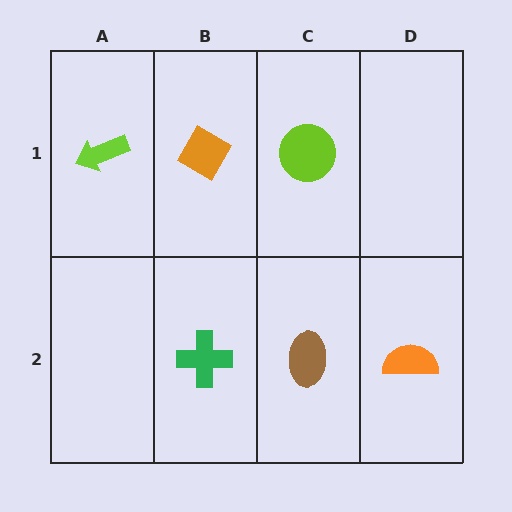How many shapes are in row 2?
3 shapes.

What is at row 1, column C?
A lime circle.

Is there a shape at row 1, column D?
No, that cell is empty.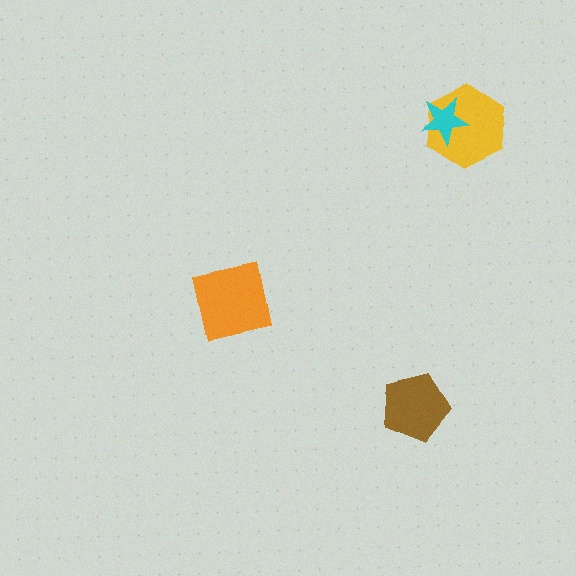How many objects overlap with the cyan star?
1 object overlaps with the cyan star.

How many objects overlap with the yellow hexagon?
1 object overlaps with the yellow hexagon.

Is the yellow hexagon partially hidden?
Yes, it is partially covered by another shape.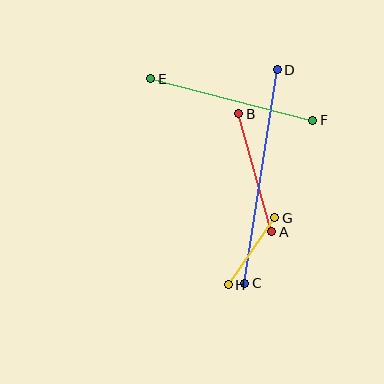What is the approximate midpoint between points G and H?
The midpoint is at approximately (252, 251) pixels.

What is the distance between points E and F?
The distance is approximately 167 pixels.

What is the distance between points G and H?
The distance is approximately 81 pixels.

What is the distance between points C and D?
The distance is approximately 216 pixels.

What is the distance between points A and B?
The distance is approximately 123 pixels.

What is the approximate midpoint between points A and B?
The midpoint is at approximately (255, 173) pixels.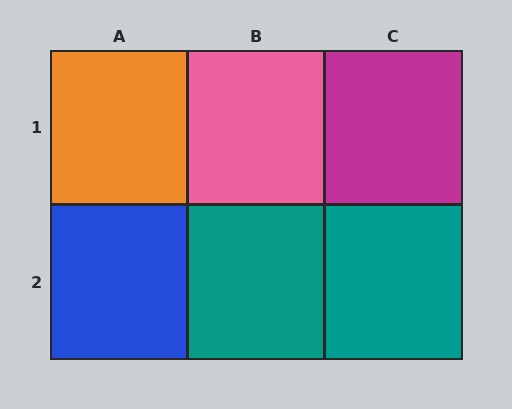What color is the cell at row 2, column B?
Teal.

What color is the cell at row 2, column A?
Blue.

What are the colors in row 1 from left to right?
Orange, pink, magenta.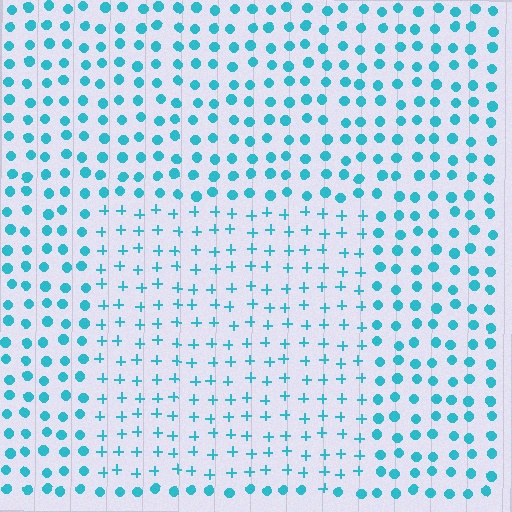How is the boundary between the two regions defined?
The boundary is defined by a change in element shape: plus signs inside vs. circles outside. All elements share the same color and spacing.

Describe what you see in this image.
The image is filled with small cyan elements arranged in a uniform grid. A rectangle-shaped region contains plus signs, while the surrounding area contains circles. The boundary is defined purely by the change in element shape.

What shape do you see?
I see a rectangle.